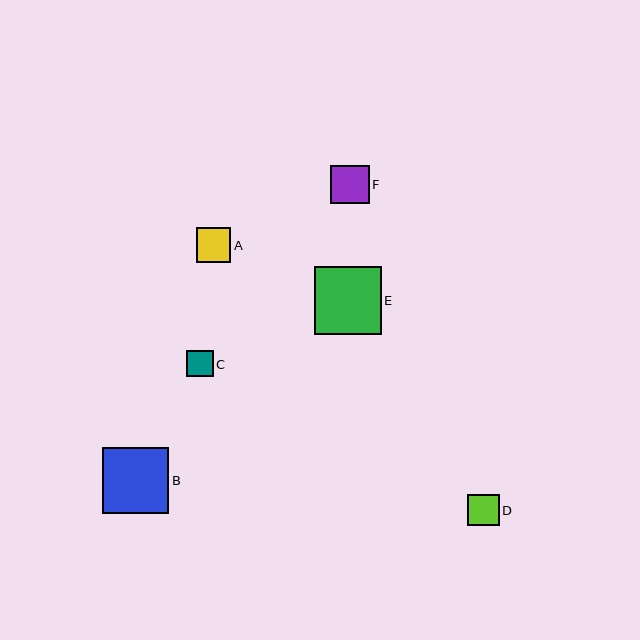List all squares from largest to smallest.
From largest to smallest: E, B, F, A, D, C.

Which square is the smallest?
Square C is the smallest with a size of approximately 26 pixels.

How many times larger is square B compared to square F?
Square B is approximately 1.7 times the size of square F.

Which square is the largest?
Square E is the largest with a size of approximately 67 pixels.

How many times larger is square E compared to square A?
Square E is approximately 2.0 times the size of square A.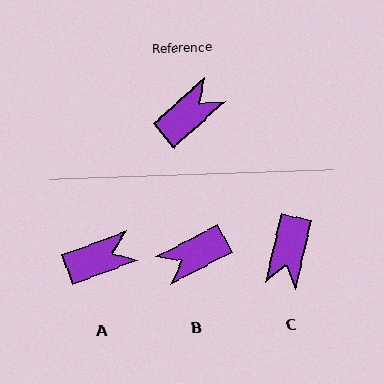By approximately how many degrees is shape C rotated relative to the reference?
Approximately 145 degrees clockwise.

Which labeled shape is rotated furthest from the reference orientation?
B, about 165 degrees away.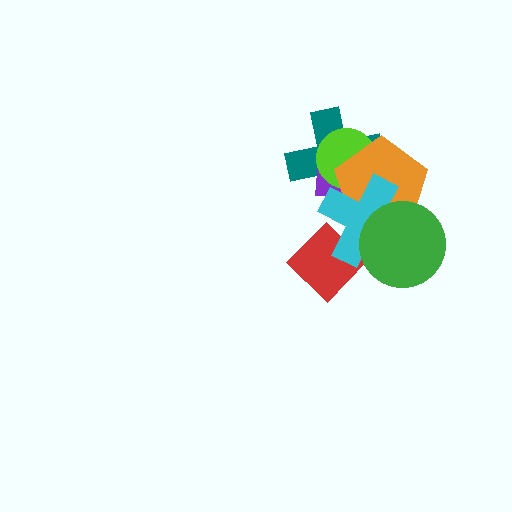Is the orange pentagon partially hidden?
Yes, it is partially covered by another shape.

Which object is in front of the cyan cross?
The green circle is in front of the cyan cross.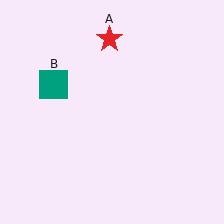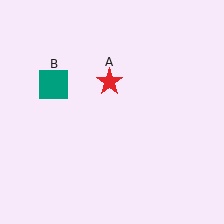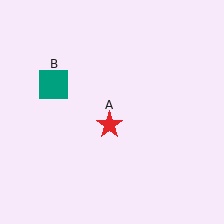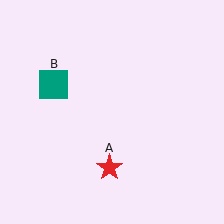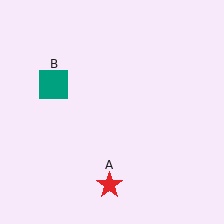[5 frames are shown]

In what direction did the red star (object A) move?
The red star (object A) moved down.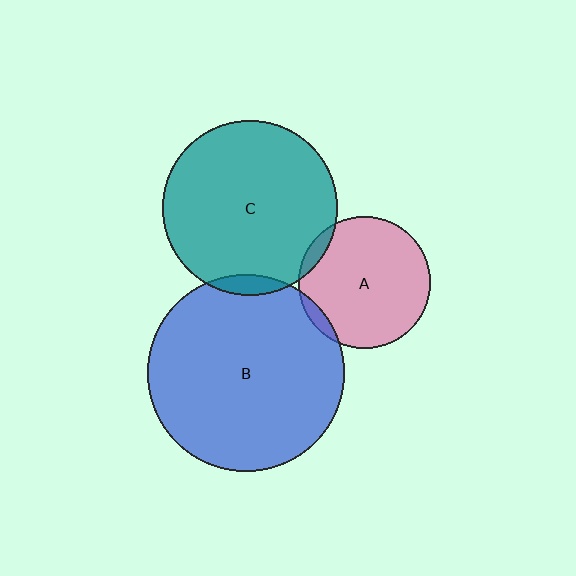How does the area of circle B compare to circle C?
Approximately 1.3 times.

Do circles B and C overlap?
Yes.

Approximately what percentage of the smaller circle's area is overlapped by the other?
Approximately 5%.